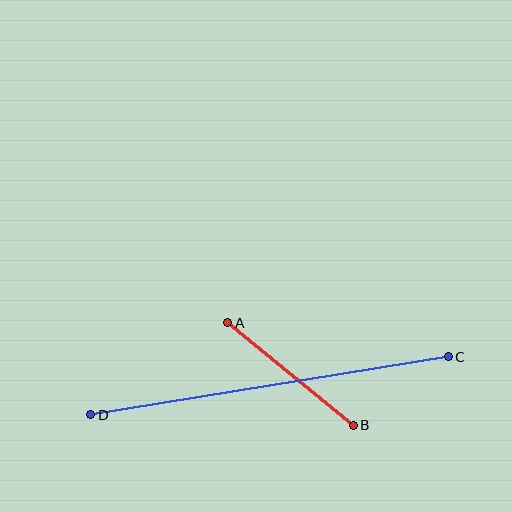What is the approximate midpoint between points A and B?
The midpoint is at approximately (291, 374) pixels.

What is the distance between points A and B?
The distance is approximately 162 pixels.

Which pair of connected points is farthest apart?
Points C and D are farthest apart.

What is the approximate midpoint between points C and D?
The midpoint is at approximately (270, 386) pixels.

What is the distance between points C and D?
The distance is approximately 362 pixels.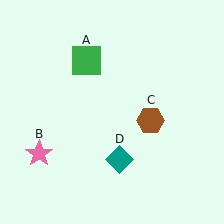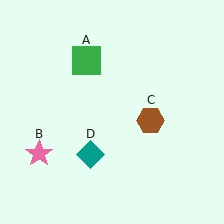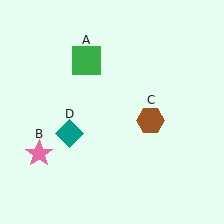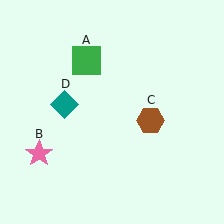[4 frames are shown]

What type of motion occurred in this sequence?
The teal diamond (object D) rotated clockwise around the center of the scene.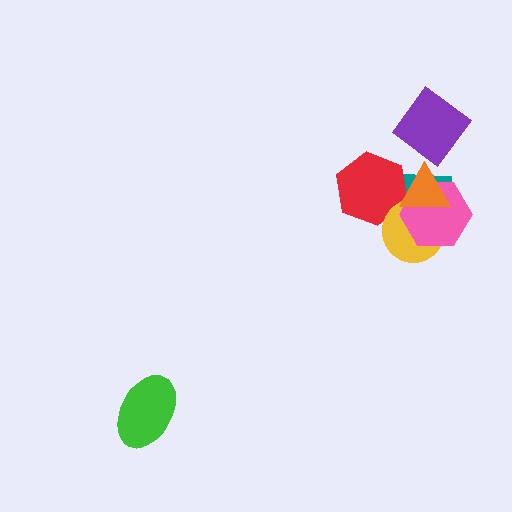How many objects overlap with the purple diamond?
0 objects overlap with the purple diamond.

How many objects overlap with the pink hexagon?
3 objects overlap with the pink hexagon.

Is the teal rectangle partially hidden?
Yes, it is partially covered by another shape.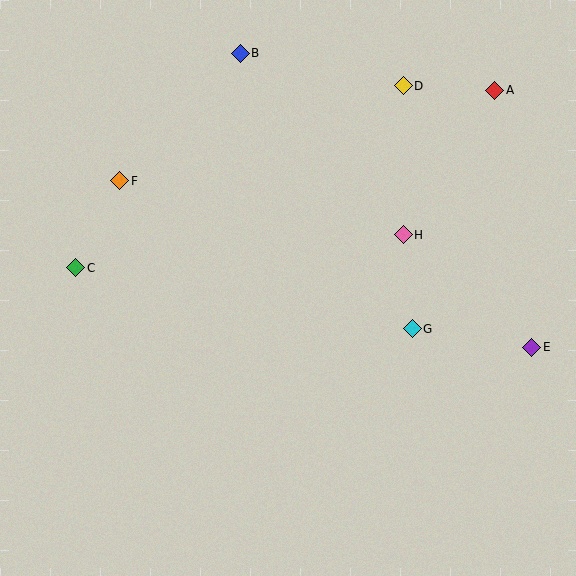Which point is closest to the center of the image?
Point H at (403, 235) is closest to the center.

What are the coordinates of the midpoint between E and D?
The midpoint between E and D is at (467, 217).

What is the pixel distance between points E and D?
The distance between E and D is 291 pixels.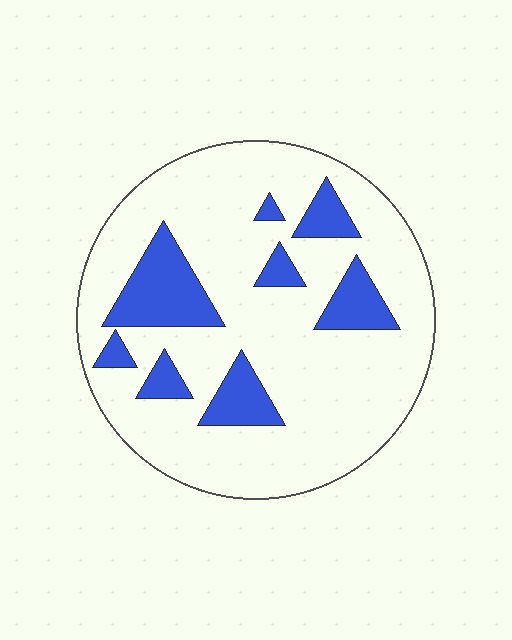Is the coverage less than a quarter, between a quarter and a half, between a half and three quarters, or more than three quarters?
Less than a quarter.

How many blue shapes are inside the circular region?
8.